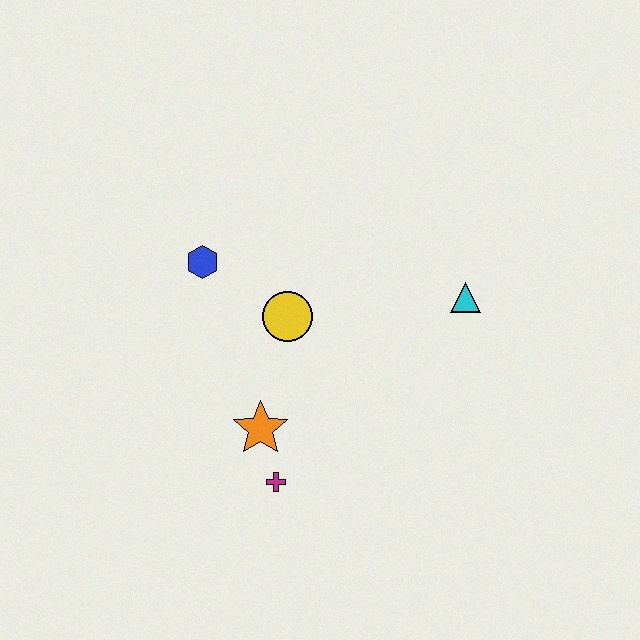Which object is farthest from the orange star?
The cyan triangle is farthest from the orange star.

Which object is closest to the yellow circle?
The blue hexagon is closest to the yellow circle.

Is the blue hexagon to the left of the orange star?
Yes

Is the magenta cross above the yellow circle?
No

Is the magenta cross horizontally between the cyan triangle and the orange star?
Yes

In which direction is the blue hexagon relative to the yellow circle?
The blue hexagon is to the left of the yellow circle.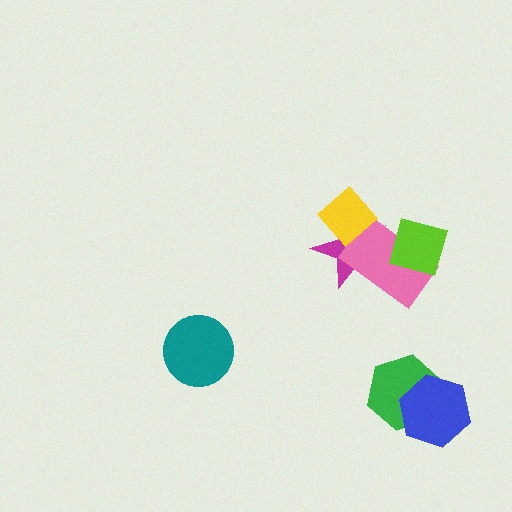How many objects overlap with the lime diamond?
2 objects overlap with the lime diamond.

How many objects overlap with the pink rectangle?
3 objects overlap with the pink rectangle.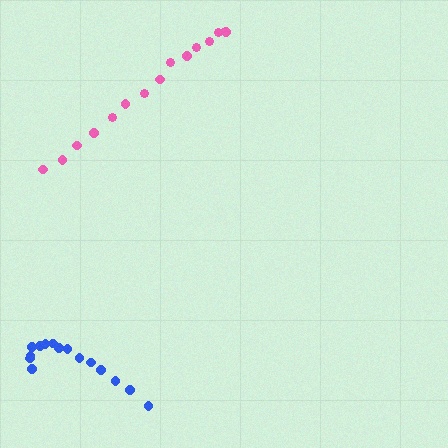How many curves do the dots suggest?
There are 2 distinct paths.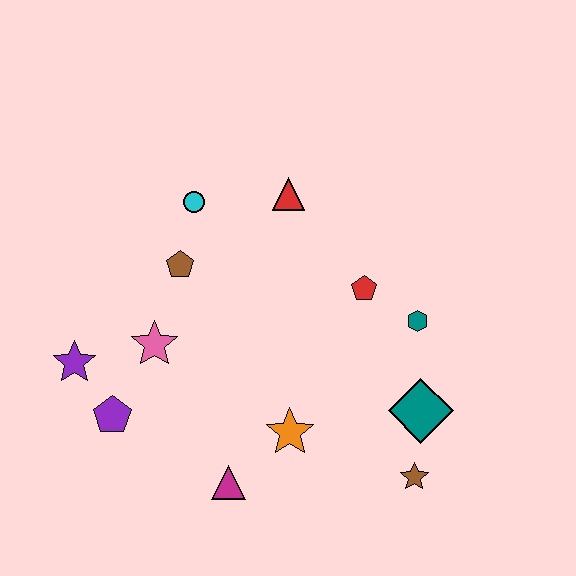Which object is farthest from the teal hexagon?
The purple star is farthest from the teal hexagon.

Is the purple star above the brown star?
Yes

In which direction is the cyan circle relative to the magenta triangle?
The cyan circle is above the magenta triangle.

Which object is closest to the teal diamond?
The brown star is closest to the teal diamond.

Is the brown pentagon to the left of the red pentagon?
Yes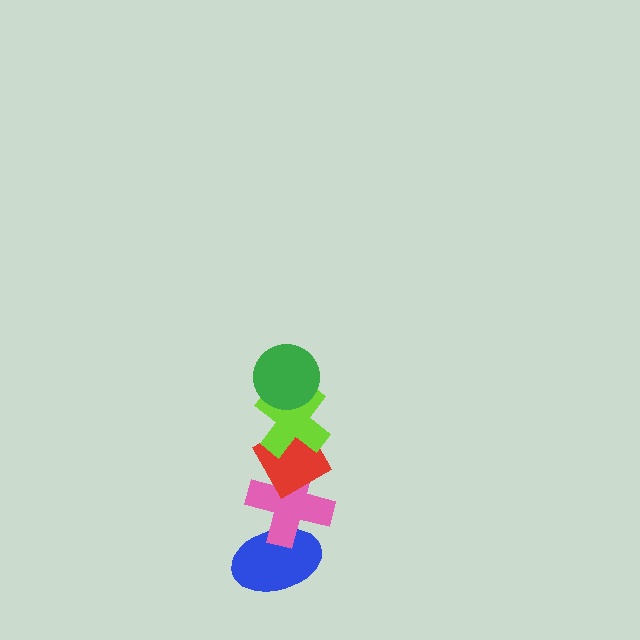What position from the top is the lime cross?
The lime cross is 2nd from the top.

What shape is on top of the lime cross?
The green circle is on top of the lime cross.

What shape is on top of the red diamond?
The lime cross is on top of the red diamond.